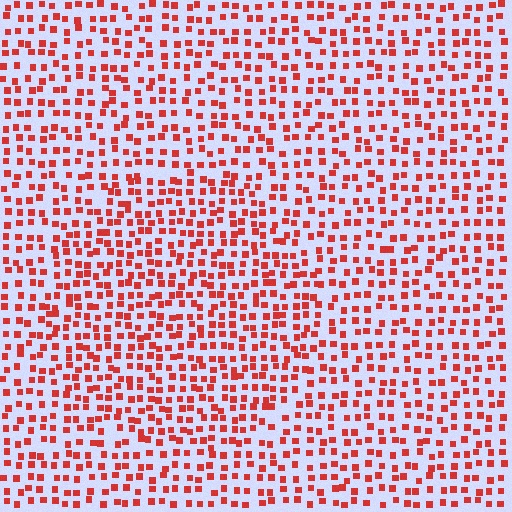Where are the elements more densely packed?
The elements are more densely packed inside the circle boundary.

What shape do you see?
I see a circle.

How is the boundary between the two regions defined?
The boundary is defined by a change in element density (approximately 1.4x ratio). All elements are the same color, size, and shape.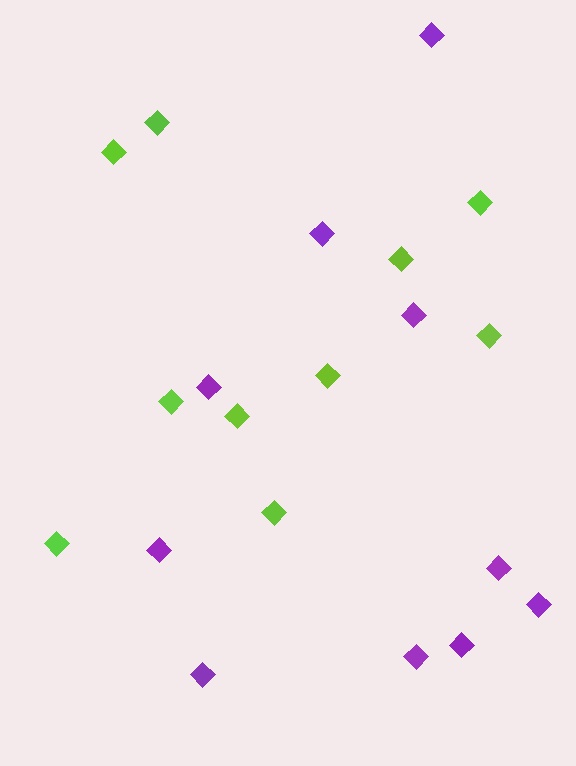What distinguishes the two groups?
There are 2 groups: one group of purple diamonds (10) and one group of lime diamonds (10).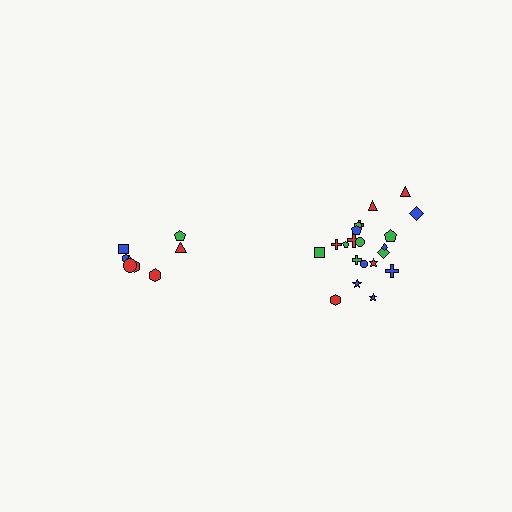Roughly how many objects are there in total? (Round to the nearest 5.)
Roughly 30 objects in total.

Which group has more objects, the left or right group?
The right group.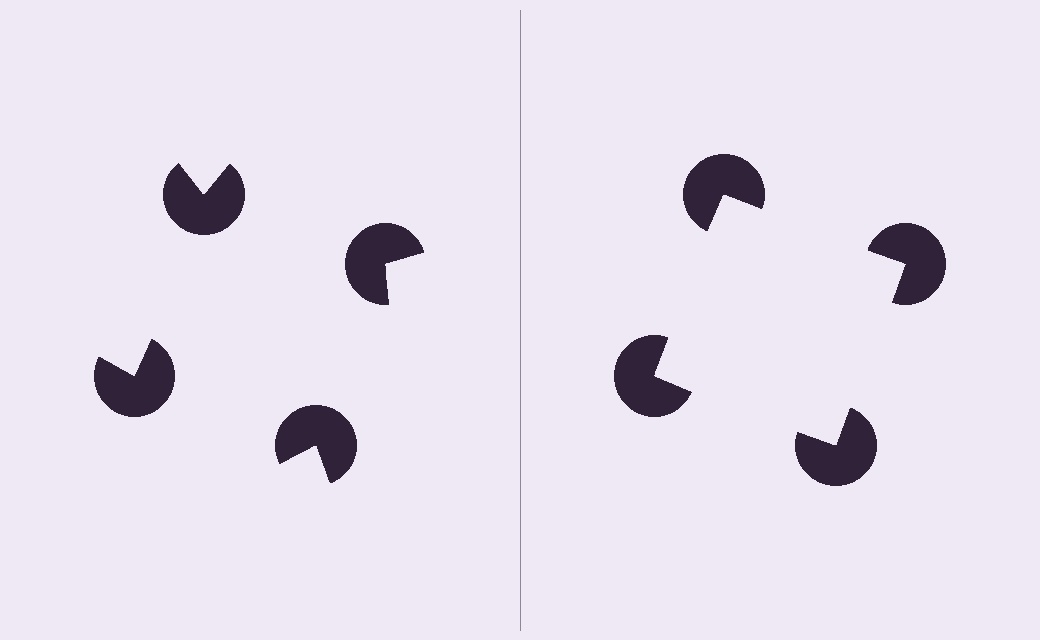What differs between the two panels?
The pac-man discs are positioned identically on both sides; only the wedge orientations differ. On the right they align to a square; on the left they are misaligned.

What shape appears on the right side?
An illusory square.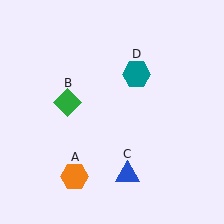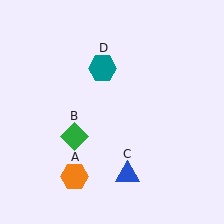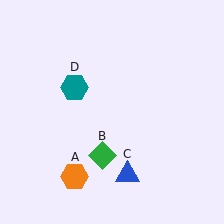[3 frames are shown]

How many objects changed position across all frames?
2 objects changed position: green diamond (object B), teal hexagon (object D).